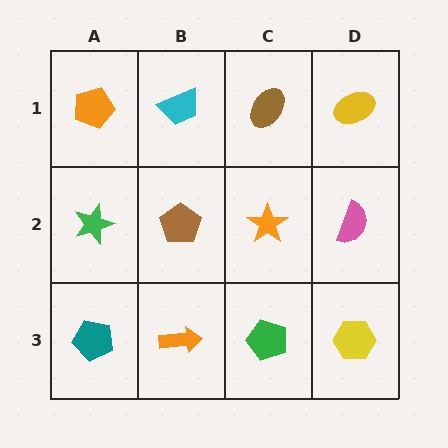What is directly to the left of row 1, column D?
A brown ellipse.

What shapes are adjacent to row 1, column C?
An orange star (row 2, column C), a cyan trapezoid (row 1, column B), a yellow ellipse (row 1, column D).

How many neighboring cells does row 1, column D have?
2.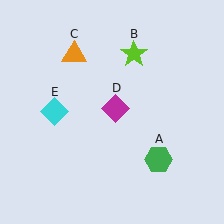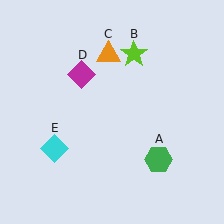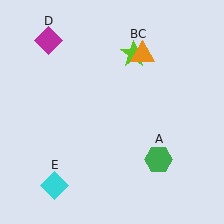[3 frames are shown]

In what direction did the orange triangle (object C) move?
The orange triangle (object C) moved right.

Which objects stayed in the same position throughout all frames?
Green hexagon (object A) and lime star (object B) remained stationary.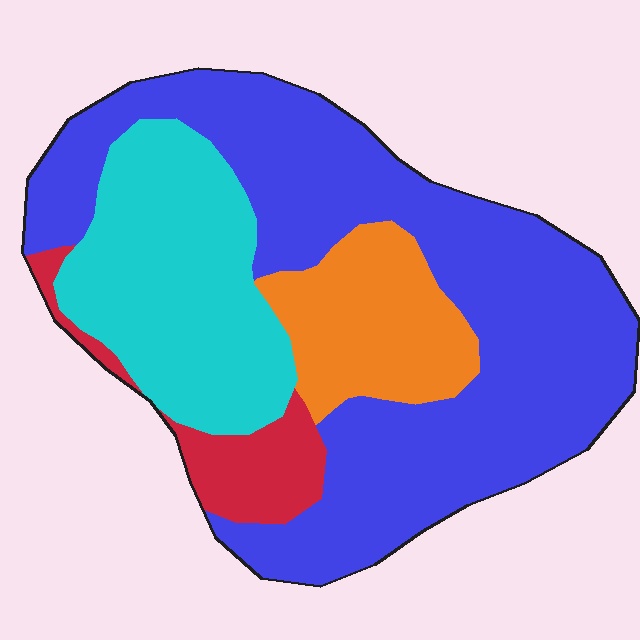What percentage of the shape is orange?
Orange takes up less than a sixth of the shape.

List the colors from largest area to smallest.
From largest to smallest: blue, cyan, orange, red.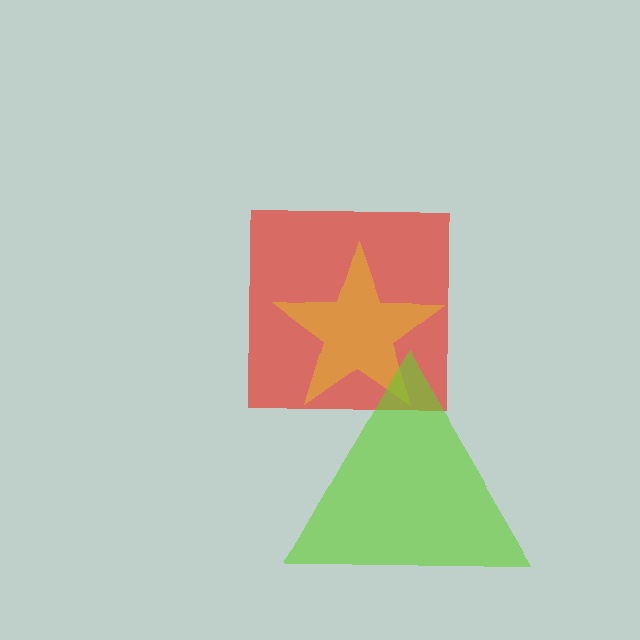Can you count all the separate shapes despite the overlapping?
Yes, there are 3 separate shapes.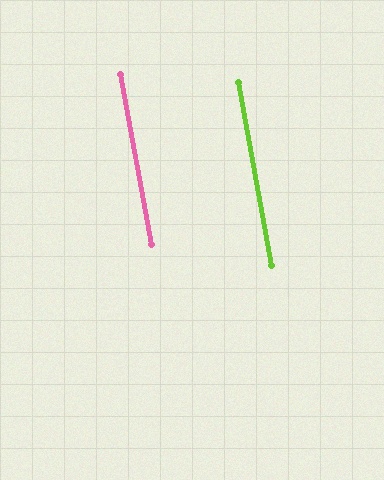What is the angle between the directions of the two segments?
Approximately 0 degrees.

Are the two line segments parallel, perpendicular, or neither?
Parallel — their directions differ by only 0.0°.